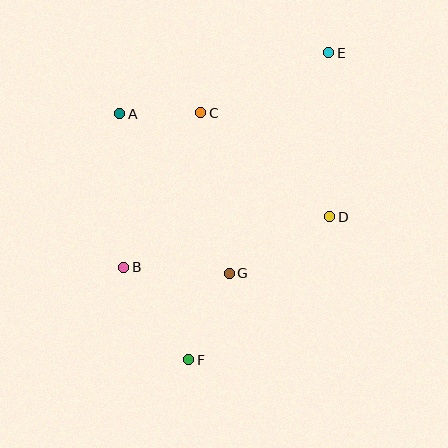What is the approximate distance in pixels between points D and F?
The distance between D and F is approximately 201 pixels.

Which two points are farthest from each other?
Points E and F are farthest from each other.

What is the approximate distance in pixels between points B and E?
The distance between B and E is approximately 297 pixels.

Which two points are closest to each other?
Points A and C are closest to each other.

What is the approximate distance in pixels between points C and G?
The distance between C and G is approximately 163 pixels.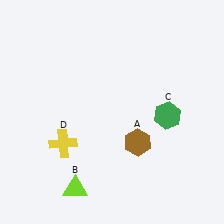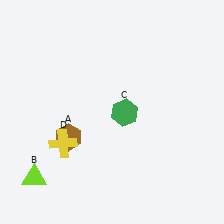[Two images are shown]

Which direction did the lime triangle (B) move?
The lime triangle (B) moved left.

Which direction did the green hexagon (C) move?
The green hexagon (C) moved left.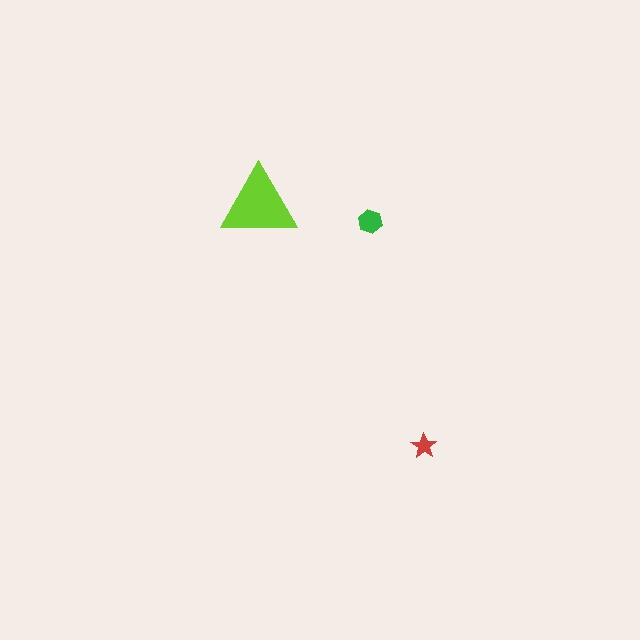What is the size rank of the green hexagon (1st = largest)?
2nd.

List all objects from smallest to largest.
The red star, the green hexagon, the lime triangle.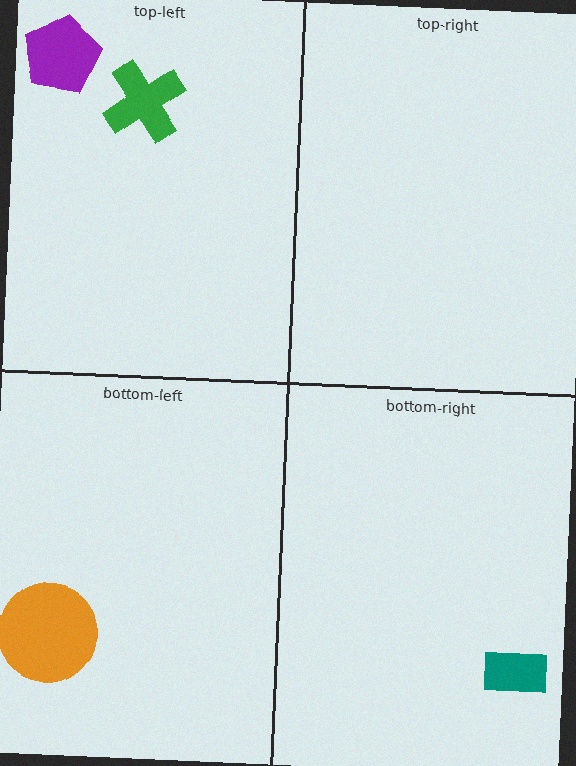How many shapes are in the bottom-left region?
1.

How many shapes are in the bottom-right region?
1.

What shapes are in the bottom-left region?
The orange circle.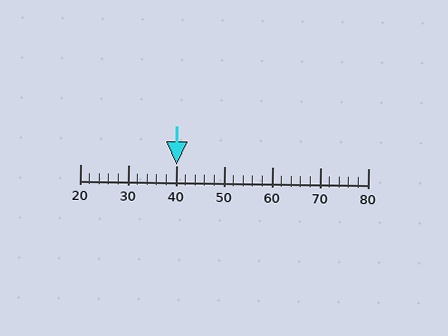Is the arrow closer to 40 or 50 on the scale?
The arrow is closer to 40.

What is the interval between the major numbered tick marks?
The major tick marks are spaced 10 units apart.